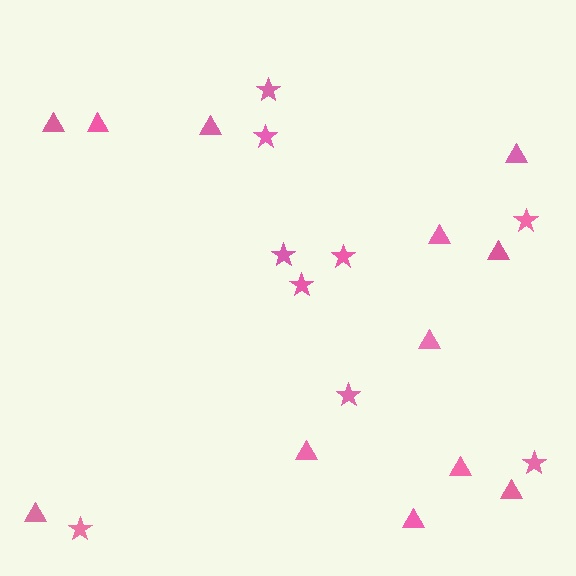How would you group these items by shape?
There are 2 groups: one group of stars (9) and one group of triangles (12).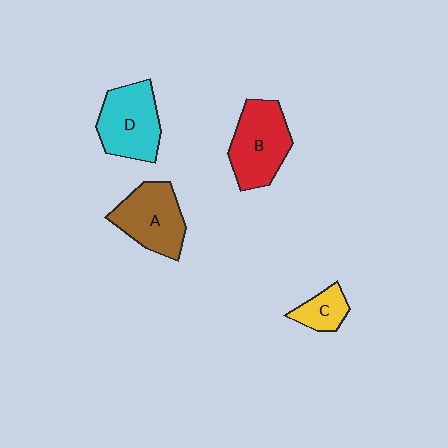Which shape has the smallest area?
Shape C (yellow).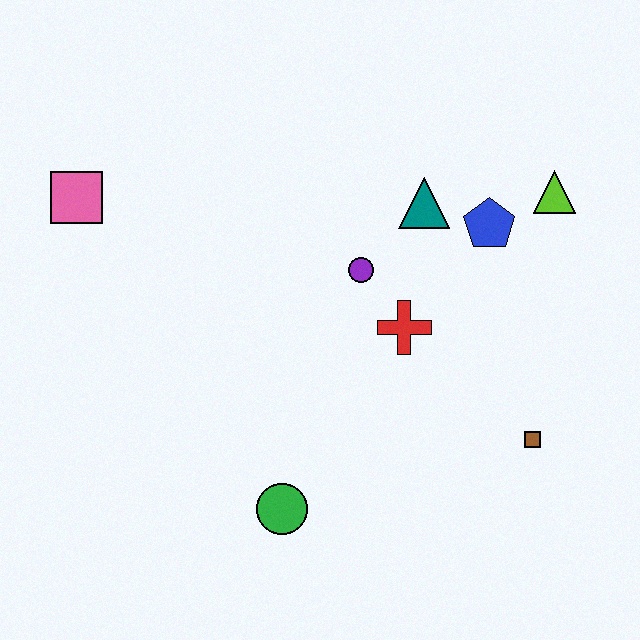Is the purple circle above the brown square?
Yes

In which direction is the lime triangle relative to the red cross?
The lime triangle is to the right of the red cross.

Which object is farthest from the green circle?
The lime triangle is farthest from the green circle.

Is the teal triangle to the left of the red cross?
No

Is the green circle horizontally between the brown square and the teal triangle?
No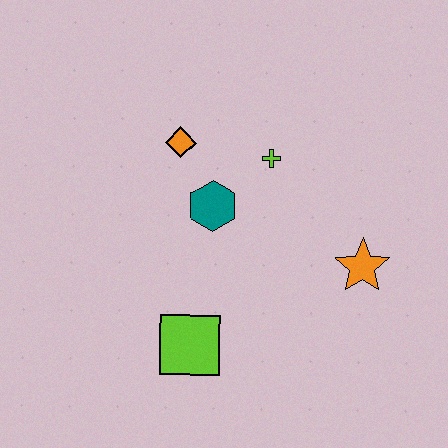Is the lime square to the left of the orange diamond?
No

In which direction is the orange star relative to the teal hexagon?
The orange star is to the right of the teal hexagon.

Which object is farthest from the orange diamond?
The orange star is farthest from the orange diamond.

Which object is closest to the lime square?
The teal hexagon is closest to the lime square.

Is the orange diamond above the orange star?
Yes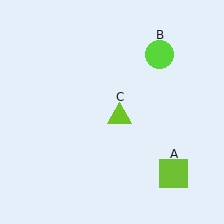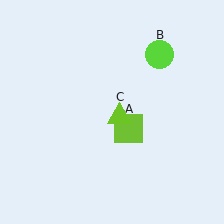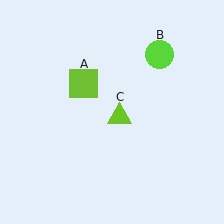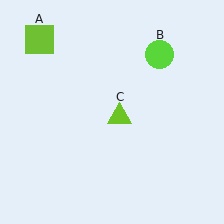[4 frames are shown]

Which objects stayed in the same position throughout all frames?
Lime circle (object B) and lime triangle (object C) remained stationary.